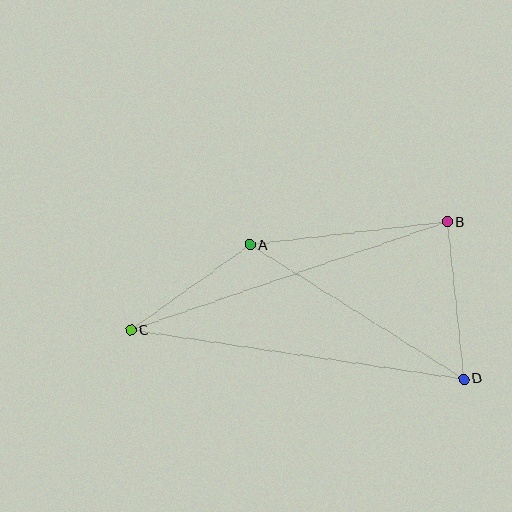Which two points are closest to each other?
Points A and C are closest to each other.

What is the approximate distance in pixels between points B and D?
The distance between B and D is approximately 158 pixels.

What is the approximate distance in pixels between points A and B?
The distance between A and B is approximately 199 pixels.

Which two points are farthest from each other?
Points C and D are farthest from each other.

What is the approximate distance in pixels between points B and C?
The distance between B and C is approximately 335 pixels.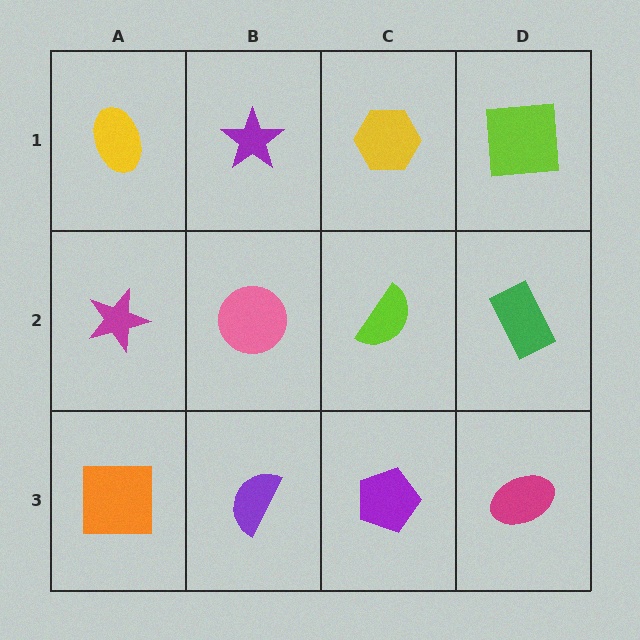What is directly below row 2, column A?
An orange square.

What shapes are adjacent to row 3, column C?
A lime semicircle (row 2, column C), a purple semicircle (row 3, column B), a magenta ellipse (row 3, column D).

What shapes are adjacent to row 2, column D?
A lime square (row 1, column D), a magenta ellipse (row 3, column D), a lime semicircle (row 2, column C).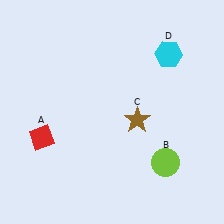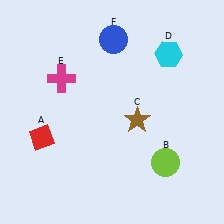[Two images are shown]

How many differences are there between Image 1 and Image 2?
There are 2 differences between the two images.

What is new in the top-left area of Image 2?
A magenta cross (E) was added in the top-left area of Image 2.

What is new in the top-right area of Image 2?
A blue circle (F) was added in the top-right area of Image 2.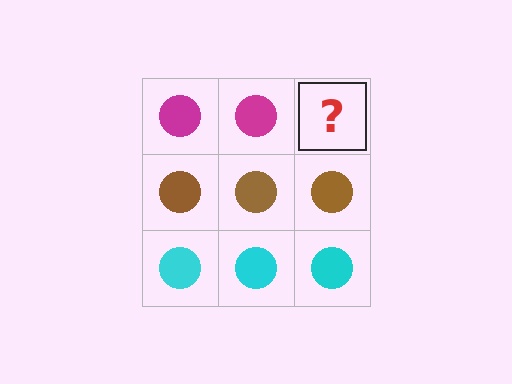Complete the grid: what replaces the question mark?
The question mark should be replaced with a magenta circle.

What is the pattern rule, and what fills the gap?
The rule is that each row has a consistent color. The gap should be filled with a magenta circle.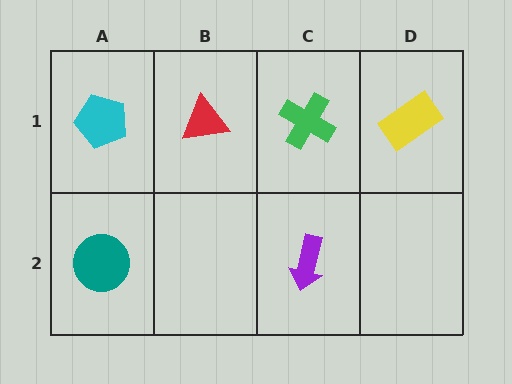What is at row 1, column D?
A yellow rectangle.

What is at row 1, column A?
A cyan pentagon.